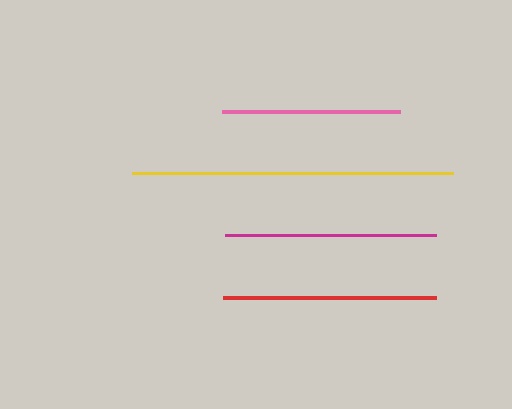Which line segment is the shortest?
The pink line is the shortest at approximately 178 pixels.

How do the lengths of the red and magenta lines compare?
The red and magenta lines are approximately the same length.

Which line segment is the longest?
The yellow line is the longest at approximately 321 pixels.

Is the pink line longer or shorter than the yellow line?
The yellow line is longer than the pink line.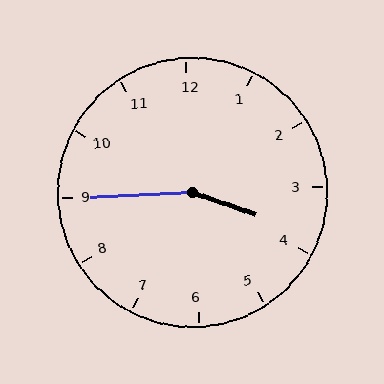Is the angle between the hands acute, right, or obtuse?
It is obtuse.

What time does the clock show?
3:45.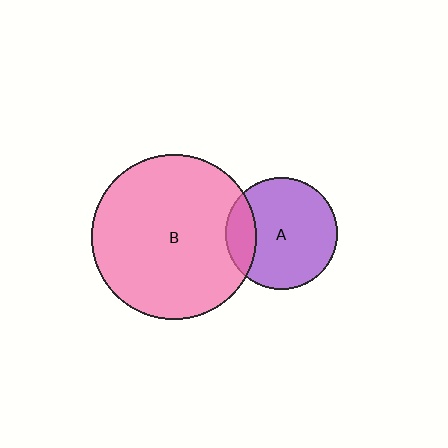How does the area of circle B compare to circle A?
Approximately 2.2 times.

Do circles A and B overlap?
Yes.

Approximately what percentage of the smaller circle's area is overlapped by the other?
Approximately 20%.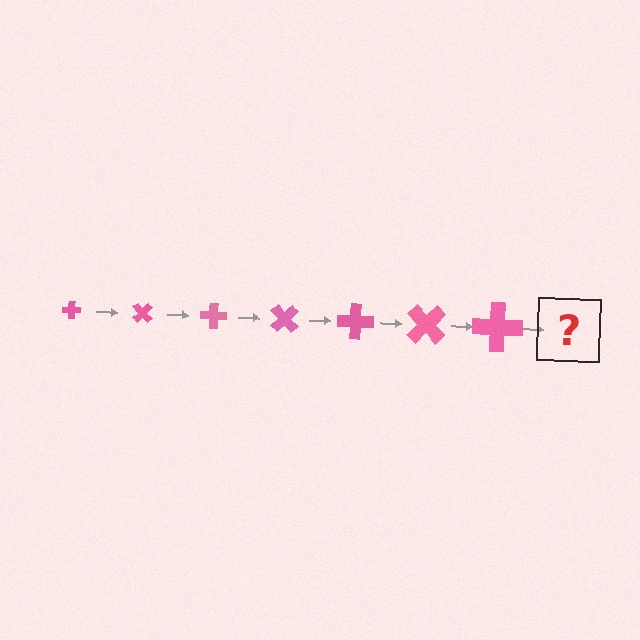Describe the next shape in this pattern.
It should be a cross, larger than the previous one and rotated 315 degrees from the start.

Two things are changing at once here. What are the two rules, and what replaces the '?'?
The two rules are that the cross grows larger each step and it rotates 45 degrees each step. The '?' should be a cross, larger than the previous one and rotated 315 degrees from the start.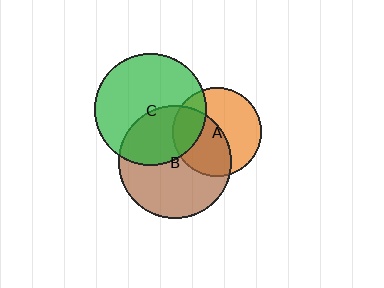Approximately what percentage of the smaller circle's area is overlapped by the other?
Approximately 45%.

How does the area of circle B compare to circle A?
Approximately 1.6 times.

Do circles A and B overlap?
Yes.